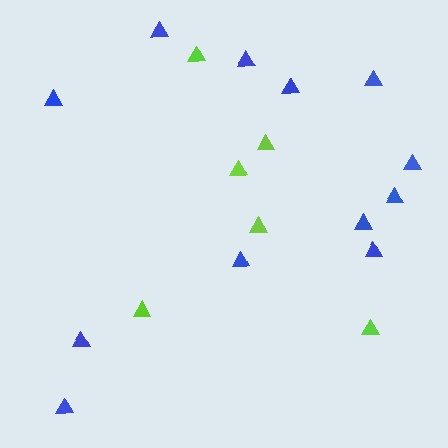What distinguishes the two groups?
There are 2 groups: one group of blue triangles (12) and one group of lime triangles (6).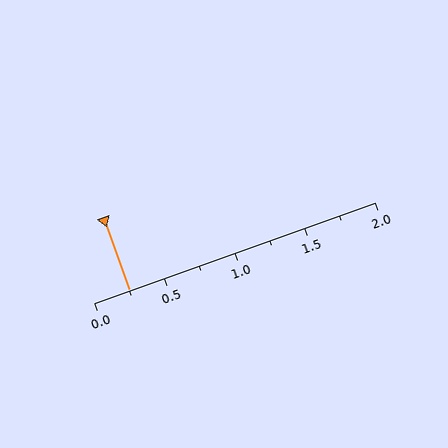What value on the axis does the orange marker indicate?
The marker indicates approximately 0.25.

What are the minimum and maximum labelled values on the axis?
The axis runs from 0.0 to 2.0.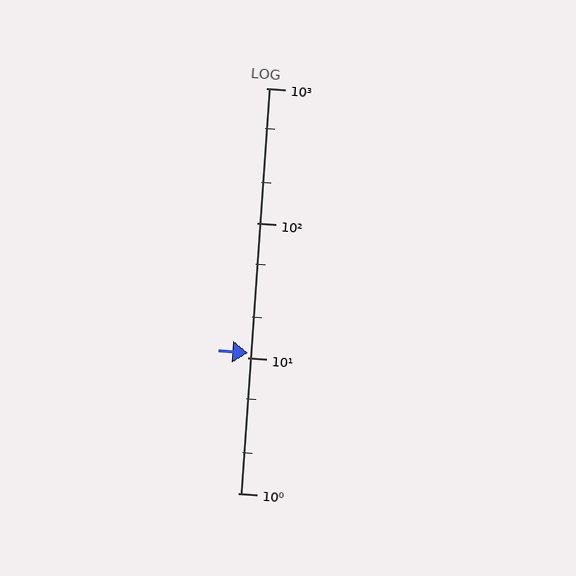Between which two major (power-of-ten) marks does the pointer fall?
The pointer is between 10 and 100.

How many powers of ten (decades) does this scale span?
The scale spans 3 decades, from 1 to 1000.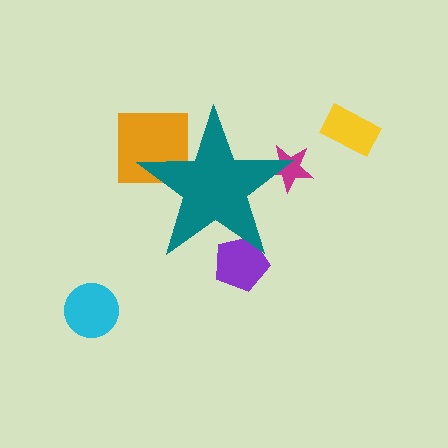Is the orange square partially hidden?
Yes, the orange square is partially hidden behind the teal star.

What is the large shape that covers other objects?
A teal star.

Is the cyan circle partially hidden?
No, the cyan circle is fully visible.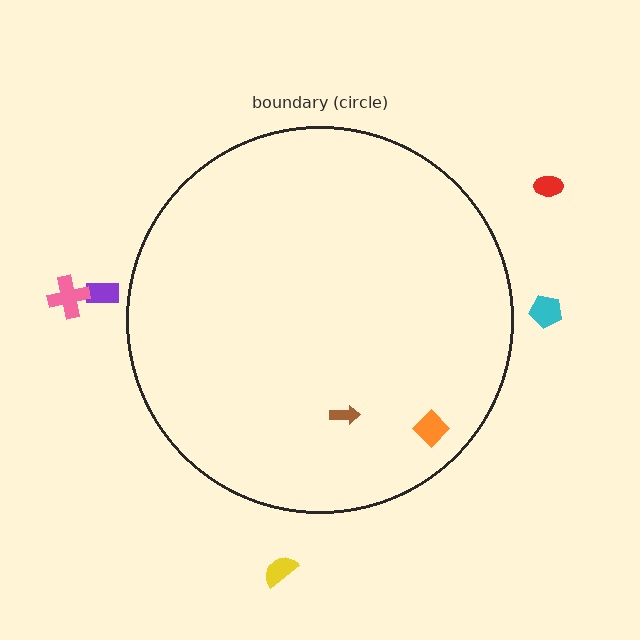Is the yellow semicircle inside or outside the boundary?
Outside.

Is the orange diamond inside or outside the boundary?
Inside.